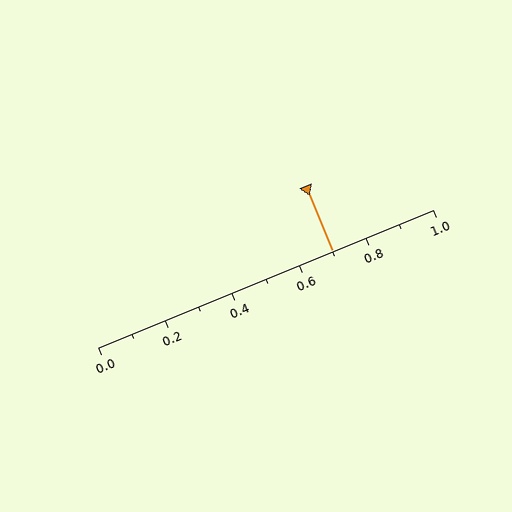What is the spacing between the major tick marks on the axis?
The major ticks are spaced 0.2 apart.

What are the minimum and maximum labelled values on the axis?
The axis runs from 0.0 to 1.0.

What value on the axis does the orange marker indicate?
The marker indicates approximately 0.7.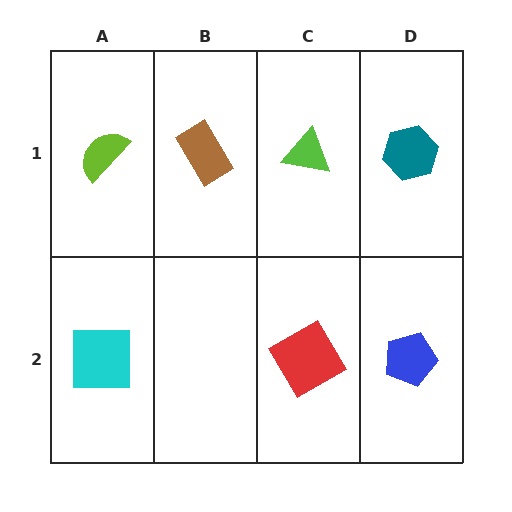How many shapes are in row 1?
4 shapes.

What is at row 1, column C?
A lime triangle.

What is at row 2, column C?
A red diamond.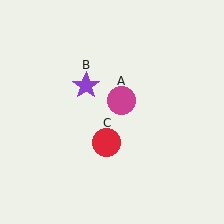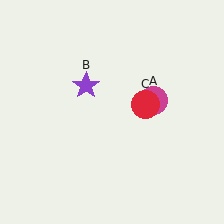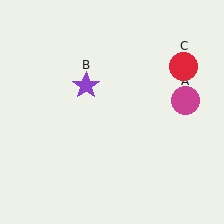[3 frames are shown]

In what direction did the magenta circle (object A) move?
The magenta circle (object A) moved right.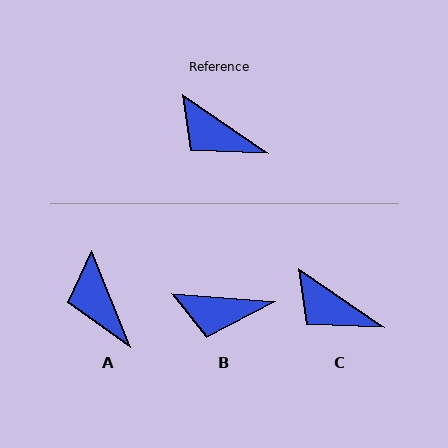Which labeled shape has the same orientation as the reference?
C.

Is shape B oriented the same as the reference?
No, it is off by about 29 degrees.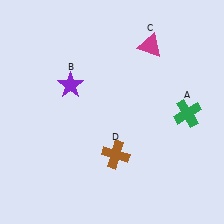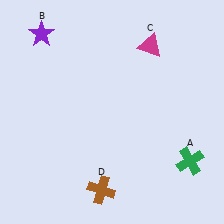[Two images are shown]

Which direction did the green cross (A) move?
The green cross (A) moved down.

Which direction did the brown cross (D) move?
The brown cross (D) moved down.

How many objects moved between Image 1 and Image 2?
3 objects moved between the two images.